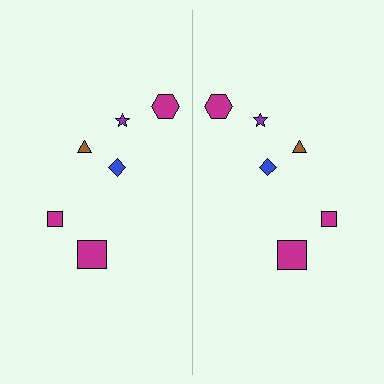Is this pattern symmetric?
Yes, this pattern has bilateral (reflection) symmetry.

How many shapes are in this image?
There are 12 shapes in this image.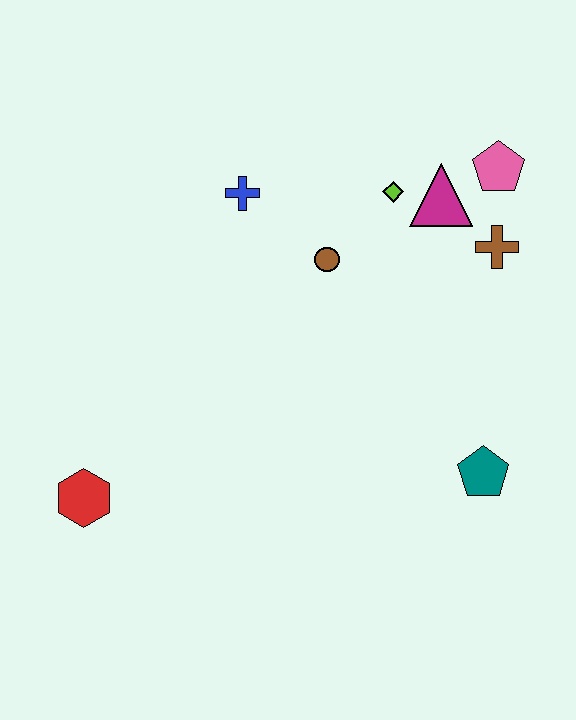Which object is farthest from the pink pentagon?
The red hexagon is farthest from the pink pentagon.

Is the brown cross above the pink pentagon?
No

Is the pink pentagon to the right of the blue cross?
Yes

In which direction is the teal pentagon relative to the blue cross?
The teal pentagon is below the blue cross.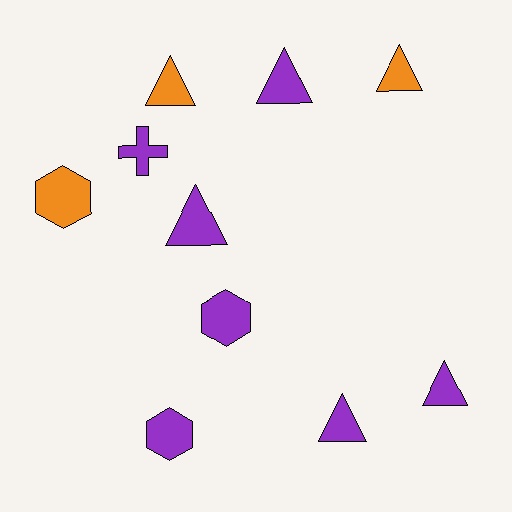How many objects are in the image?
There are 10 objects.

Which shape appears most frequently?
Triangle, with 6 objects.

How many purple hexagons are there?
There are 2 purple hexagons.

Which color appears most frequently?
Purple, with 7 objects.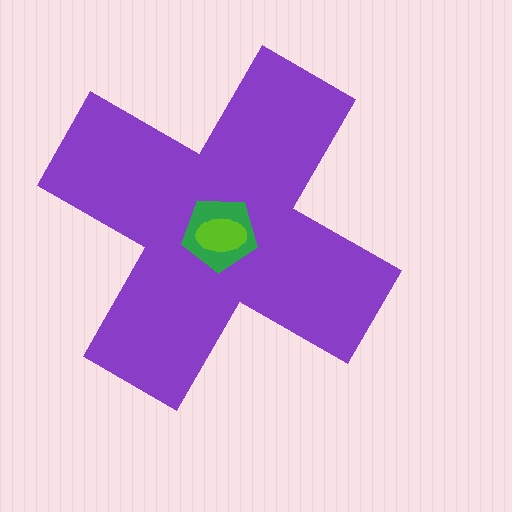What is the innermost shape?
The lime ellipse.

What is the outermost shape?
The purple cross.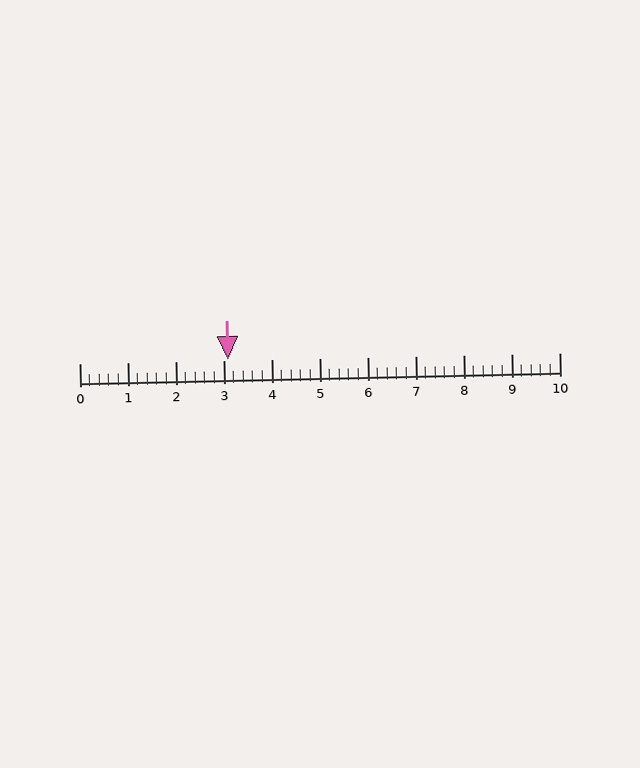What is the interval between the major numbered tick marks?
The major tick marks are spaced 1 units apart.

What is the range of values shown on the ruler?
The ruler shows values from 0 to 10.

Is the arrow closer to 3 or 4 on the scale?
The arrow is closer to 3.